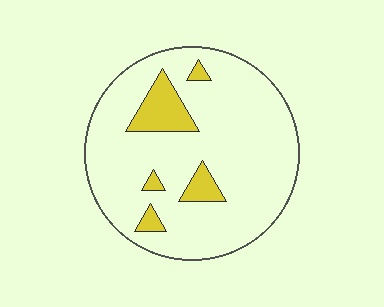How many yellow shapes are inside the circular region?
5.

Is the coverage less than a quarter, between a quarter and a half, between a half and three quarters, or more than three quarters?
Less than a quarter.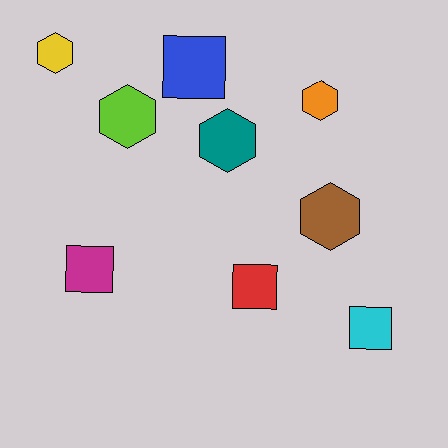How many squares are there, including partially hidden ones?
There are 4 squares.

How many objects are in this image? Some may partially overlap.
There are 9 objects.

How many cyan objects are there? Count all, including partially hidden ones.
There is 1 cyan object.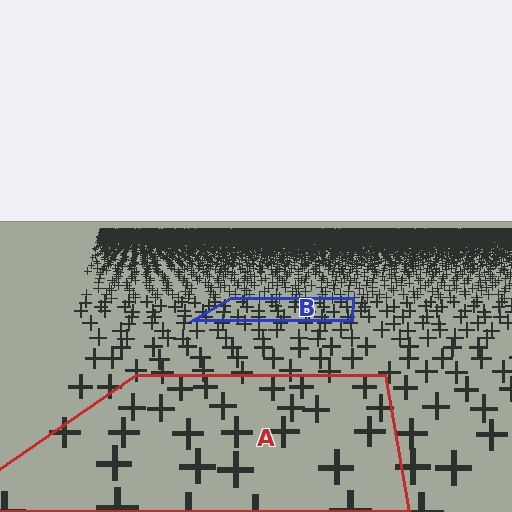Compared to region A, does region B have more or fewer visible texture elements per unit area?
Region B has more texture elements per unit area — they are packed more densely because it is farther away.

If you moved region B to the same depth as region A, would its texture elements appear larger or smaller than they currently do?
They would appear larger. At a closer depth, the same texture elements are projected at a bigger on-screen size.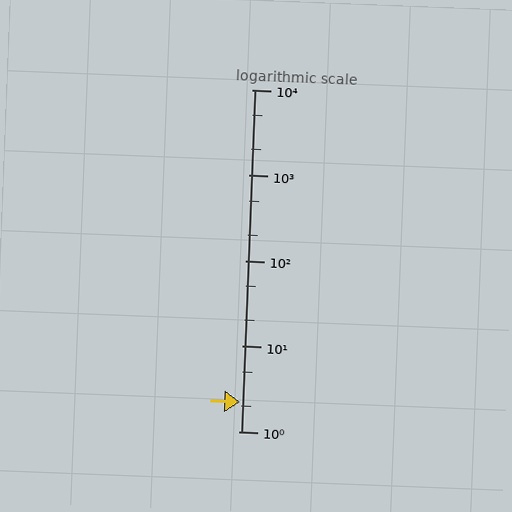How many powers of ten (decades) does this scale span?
The scale spans 4 decades, from 1 to 10000.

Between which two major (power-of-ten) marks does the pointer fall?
The pointer is between 1 and 10.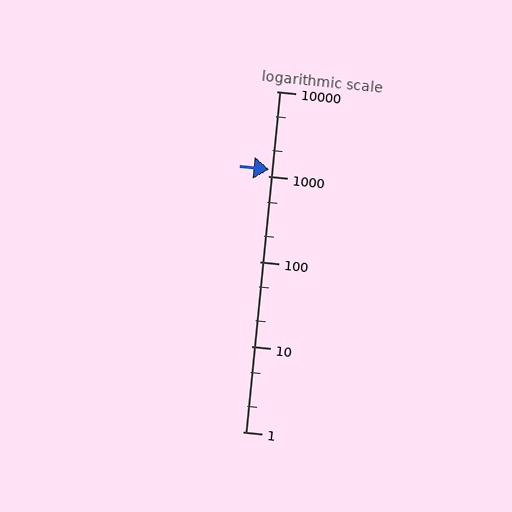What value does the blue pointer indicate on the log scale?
The pointer indicates approximately 1200.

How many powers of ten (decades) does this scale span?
The scale spans 4 decades, from 1 to 10000.